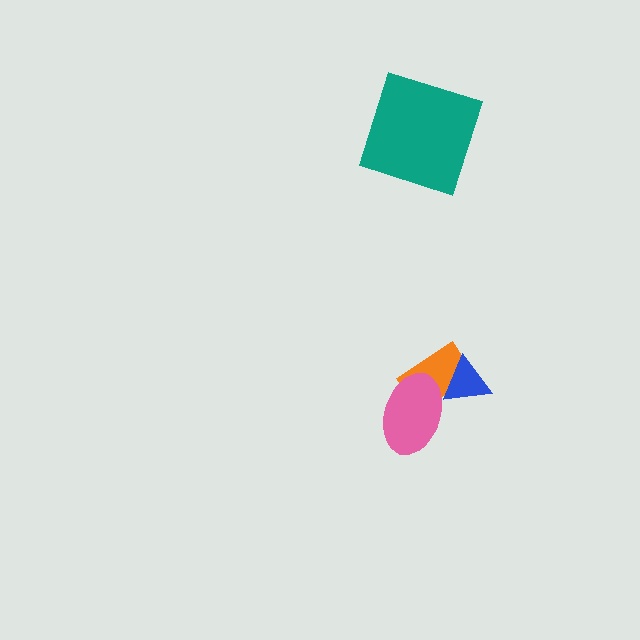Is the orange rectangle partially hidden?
Yes, it is partially covered by another shape.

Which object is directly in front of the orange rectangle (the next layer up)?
The blue triangle is directly in front of the orange rectangle.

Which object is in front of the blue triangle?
The pink ellipse is in front of the blue triangle.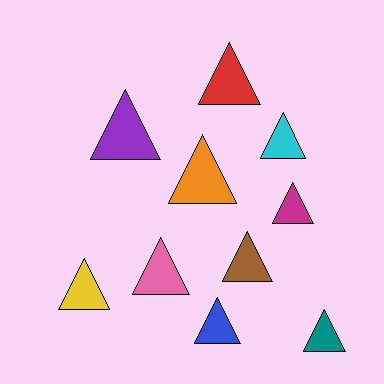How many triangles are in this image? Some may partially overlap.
There are 10 triangles.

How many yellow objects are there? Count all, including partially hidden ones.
There is 1 yellow object.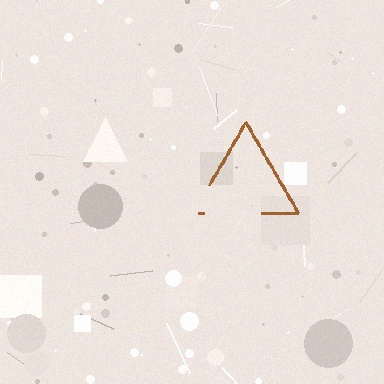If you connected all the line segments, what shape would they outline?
They would outline a triangle.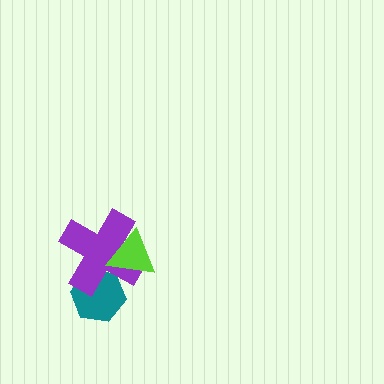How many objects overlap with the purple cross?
2 objects overlap with the purple cross.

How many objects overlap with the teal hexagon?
1 object overlaps with the teal hexagon.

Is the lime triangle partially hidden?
No, no other shape covers it.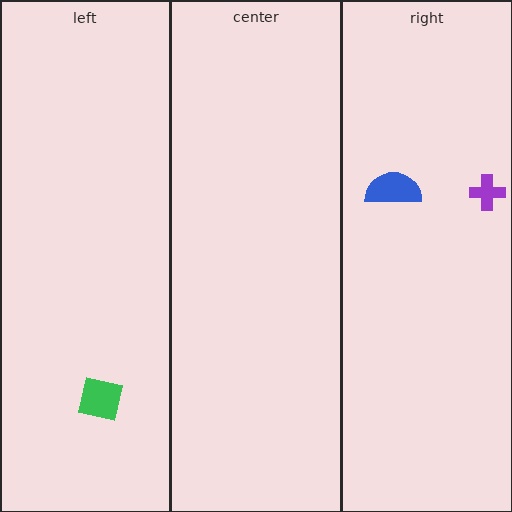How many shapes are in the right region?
2.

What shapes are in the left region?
The green square.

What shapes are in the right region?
The blue semicircle, the purple cross.